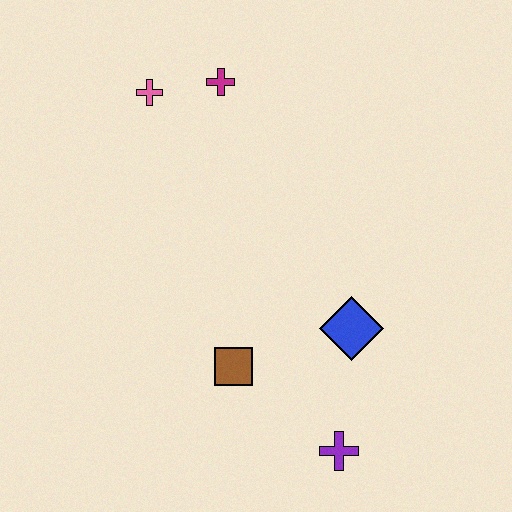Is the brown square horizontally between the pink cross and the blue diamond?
Yes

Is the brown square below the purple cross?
No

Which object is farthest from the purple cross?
The pink cross is farthest from the purple cross.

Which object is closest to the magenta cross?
The pink cross is closest to the magenta cross.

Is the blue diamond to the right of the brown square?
Yes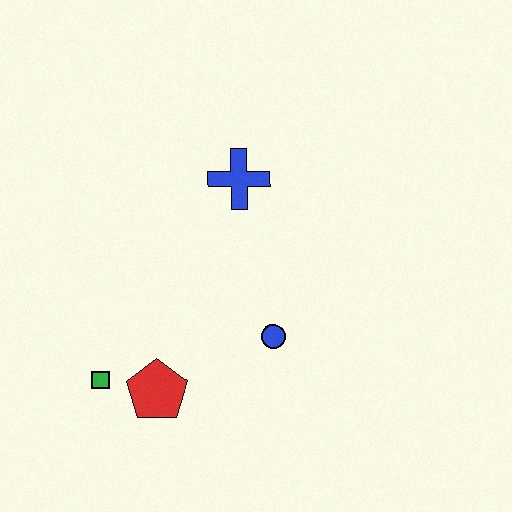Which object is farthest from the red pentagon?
The blue cross is farthest from the red pentagon.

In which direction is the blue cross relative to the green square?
The blue cross is above the green square.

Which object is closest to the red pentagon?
The green square is closest to the red pentagon.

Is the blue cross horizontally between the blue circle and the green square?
Yes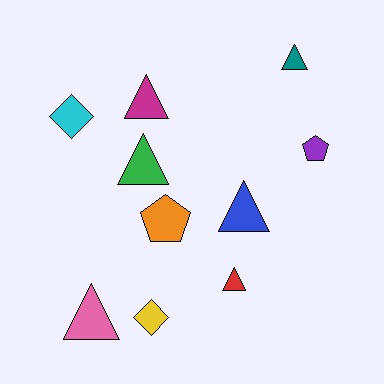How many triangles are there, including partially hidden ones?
There are 6 triangles.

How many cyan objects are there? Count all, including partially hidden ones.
There is 1 cyan object.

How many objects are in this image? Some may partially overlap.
There are 10 objects.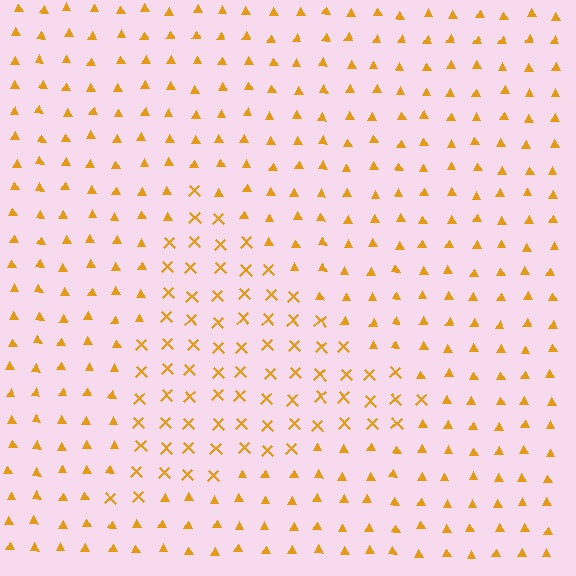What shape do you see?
I see a triangle.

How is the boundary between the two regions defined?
The boundary is defined by a change in element shape: X marks inside vs. triangles outside. All elements share the same color and spacing.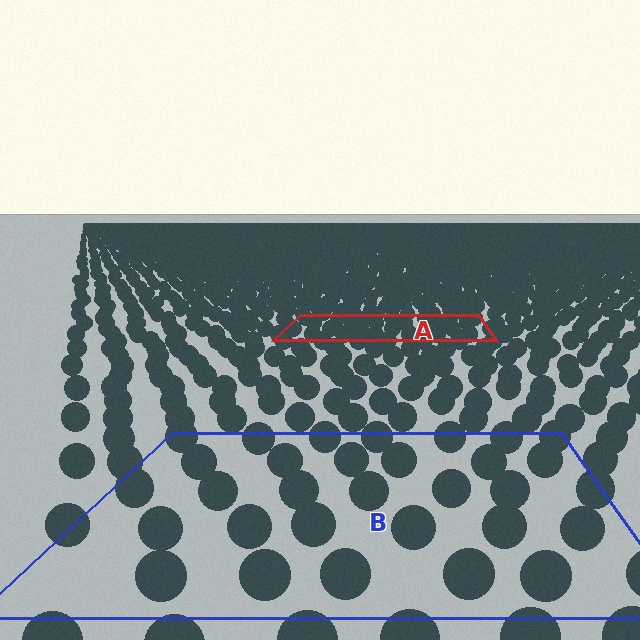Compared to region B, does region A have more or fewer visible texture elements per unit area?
Region A has more texture elements per unit area — they are packed more densely because it is farther away.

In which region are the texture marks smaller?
The texture marks are smaller in region A, because it is farther away.